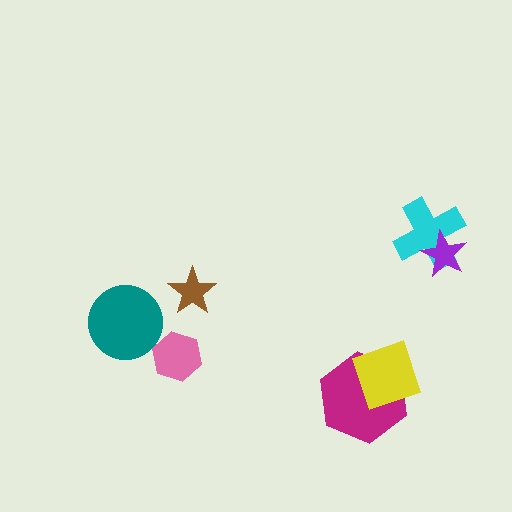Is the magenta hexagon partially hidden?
Yes, it is partially covered by another shape.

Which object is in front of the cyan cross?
The purple star is in front of the cyan cross.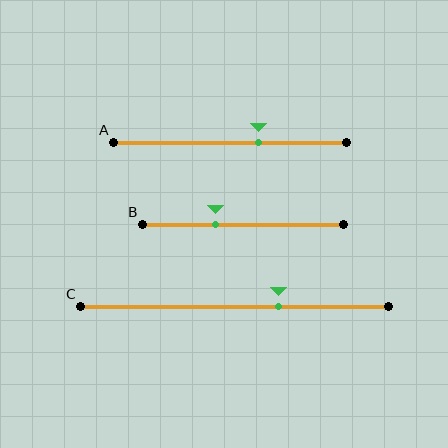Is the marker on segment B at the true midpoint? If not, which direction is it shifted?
No, the marker on segment B is shifted to the left by about 14% of the segment length.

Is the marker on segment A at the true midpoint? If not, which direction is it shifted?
No, the marker on segment A is shifted to the right by about 12% of the segment length.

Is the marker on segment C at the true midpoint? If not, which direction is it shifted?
No, the marker on segment C is shifted to the right by about 14% of the segment length.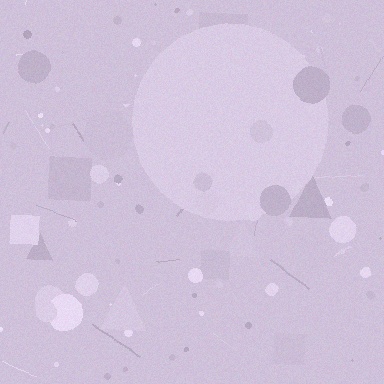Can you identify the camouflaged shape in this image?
The camouflaged shape is a circle.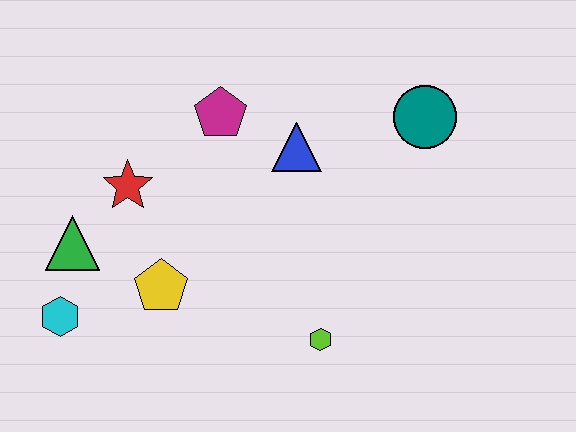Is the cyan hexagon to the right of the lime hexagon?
No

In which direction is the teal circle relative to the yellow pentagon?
The teal circle is to the right of the yellow pentagon.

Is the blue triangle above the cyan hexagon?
Yes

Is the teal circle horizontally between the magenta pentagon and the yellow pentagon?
No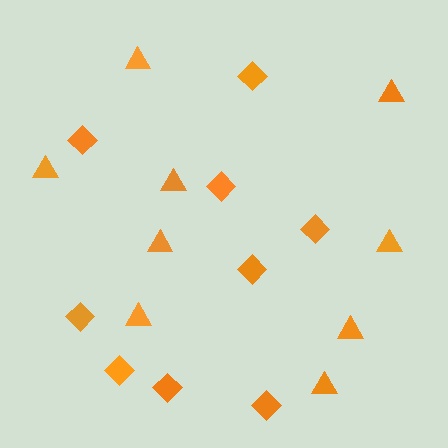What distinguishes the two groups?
There are 2 groups: one group of diamonds (9) and one group of triangles (9).